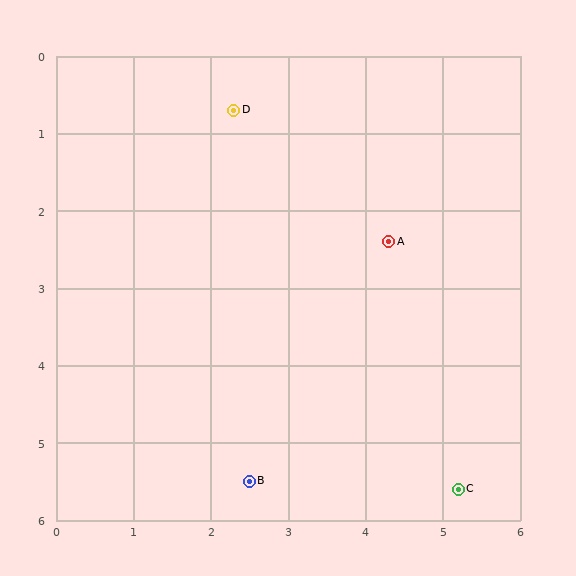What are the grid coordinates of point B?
Point B is at approximately (2.5, 5.5).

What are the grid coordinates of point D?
Point D is at approximately (2.3, 0.7).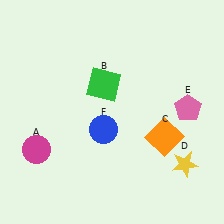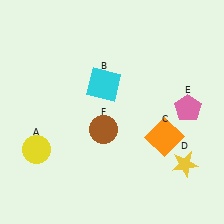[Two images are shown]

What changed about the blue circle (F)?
In Image 1, F is blue. In Image 2, it changed to brown.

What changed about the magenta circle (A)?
In Image 1, A is magenta. In Image 2, it changed to yellow.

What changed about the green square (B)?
In Image 1, B is green. In Image 2, it changed to cyan.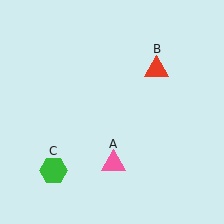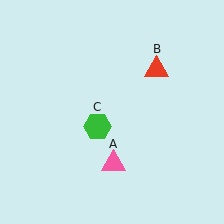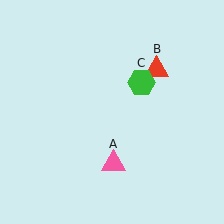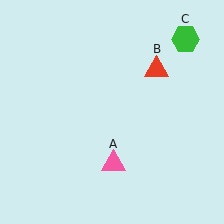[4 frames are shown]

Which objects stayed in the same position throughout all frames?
Pink triangle (object A) and red triangle (object B) remained stationary.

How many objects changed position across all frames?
1 object changed position: green hexagon (object C).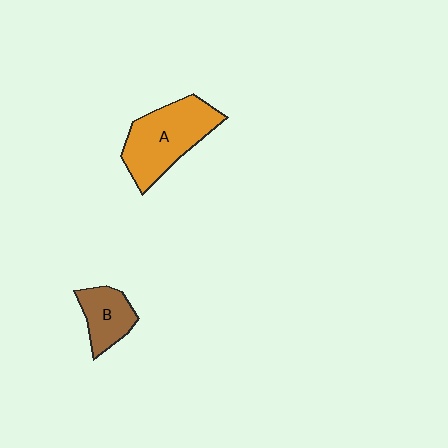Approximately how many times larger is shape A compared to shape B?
Approximately 1.9 times.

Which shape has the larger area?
Shape A (orange).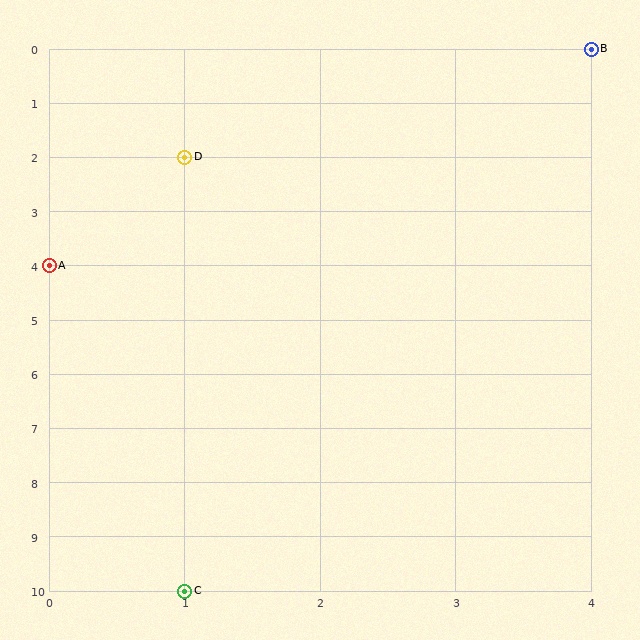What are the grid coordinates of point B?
Point B is at grid coordinates (4, 0).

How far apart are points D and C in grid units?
Points D and C are 8 rows apart.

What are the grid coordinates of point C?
Point C is at grid coordinates (1, 10).